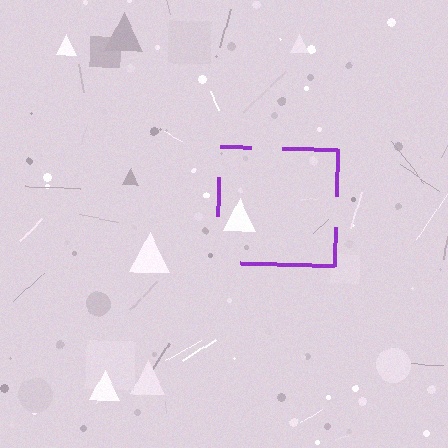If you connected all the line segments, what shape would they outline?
They would outline a square.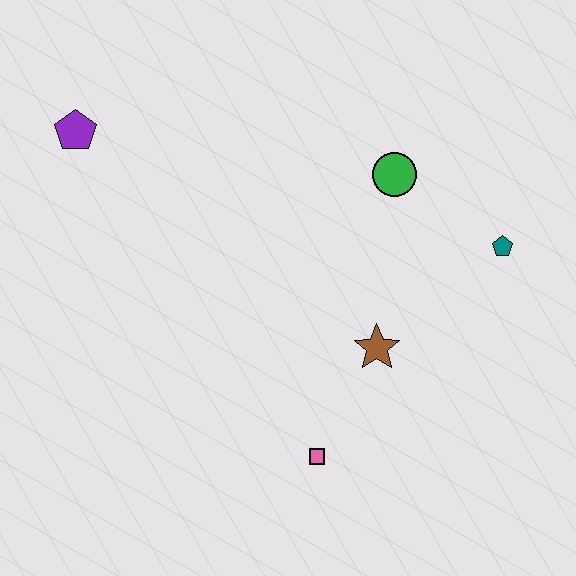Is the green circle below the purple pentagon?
Yes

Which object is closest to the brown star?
The pink square is closest to the brown star.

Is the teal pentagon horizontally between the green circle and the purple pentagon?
No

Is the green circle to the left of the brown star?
No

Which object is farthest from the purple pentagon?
The teal pentagon is farthest from the purple pentagon.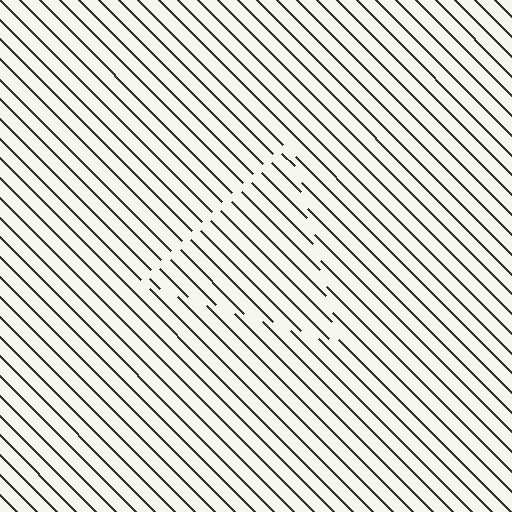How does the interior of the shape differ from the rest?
The interior of the shape contains the same grating, shifted by half a period — the contour is defined by the phase discontinuity where line-ends from the inner and outer gratings abut.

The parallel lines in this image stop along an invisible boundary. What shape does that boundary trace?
An illusory triangle. The interior of the shape contains the same grating, shifted by half a period — the contour is defined by the phase discontinuity where line-ends from the inner and outer gratings abut.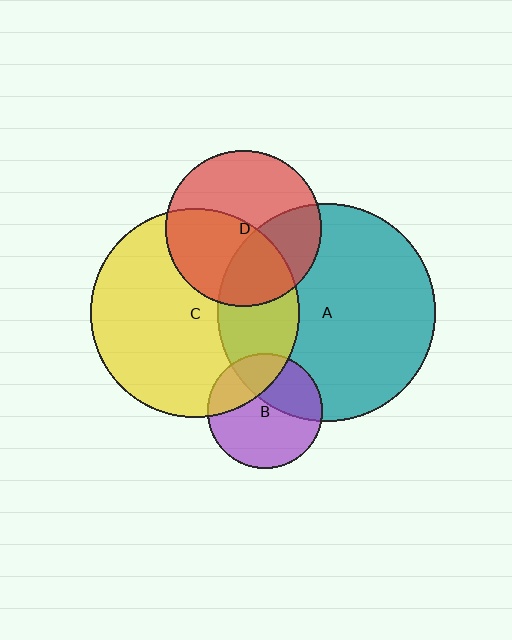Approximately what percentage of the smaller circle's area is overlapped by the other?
Approximately 45%.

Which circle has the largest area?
Circle A (teal).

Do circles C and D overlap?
Yes.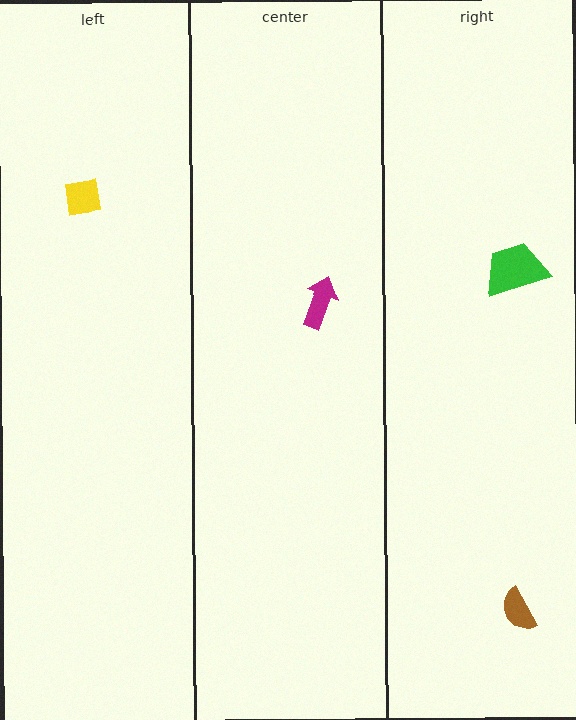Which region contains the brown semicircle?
The right region.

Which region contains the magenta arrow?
The center region.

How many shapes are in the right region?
2.